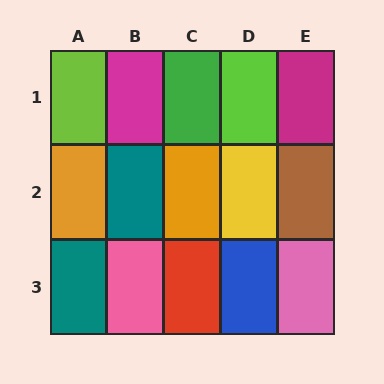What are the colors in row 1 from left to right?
Lime, magenta, green, lime, magenta.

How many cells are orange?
2 cells are orange.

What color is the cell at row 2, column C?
Orange.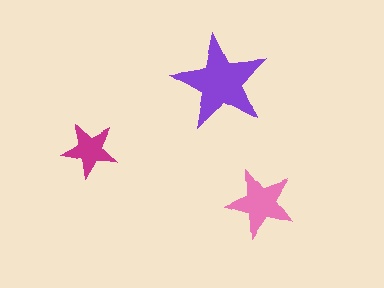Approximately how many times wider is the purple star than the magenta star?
About 1.5 times wider.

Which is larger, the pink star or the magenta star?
The pink one.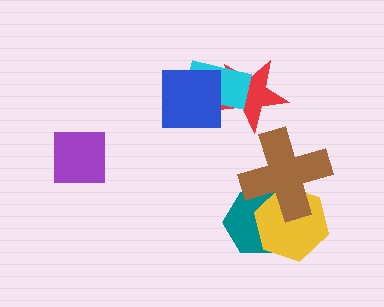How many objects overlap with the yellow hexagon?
2 objects overlap with the yellow hexagon.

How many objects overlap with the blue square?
2 objects overlap with the blue square.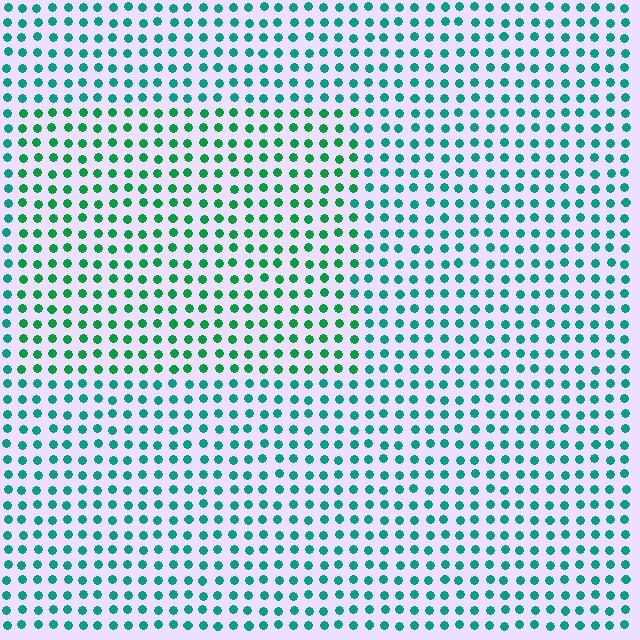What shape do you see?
I see a rectangle.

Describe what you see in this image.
The image is filled with small teal elements in a uniform arrangement. A rectangle-shaped region is visible where the elements are tinted to a slightly different hue, forming a subtle color boundary.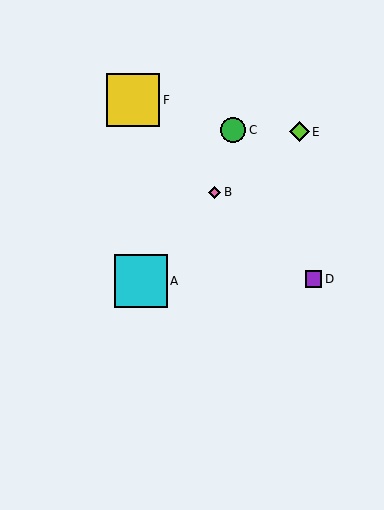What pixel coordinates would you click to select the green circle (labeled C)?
Click at (233, 130) to select the green circle C.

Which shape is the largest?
The yellow square (labeled F) is the largest.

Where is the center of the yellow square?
The center of the yellow square is at (133, 100).